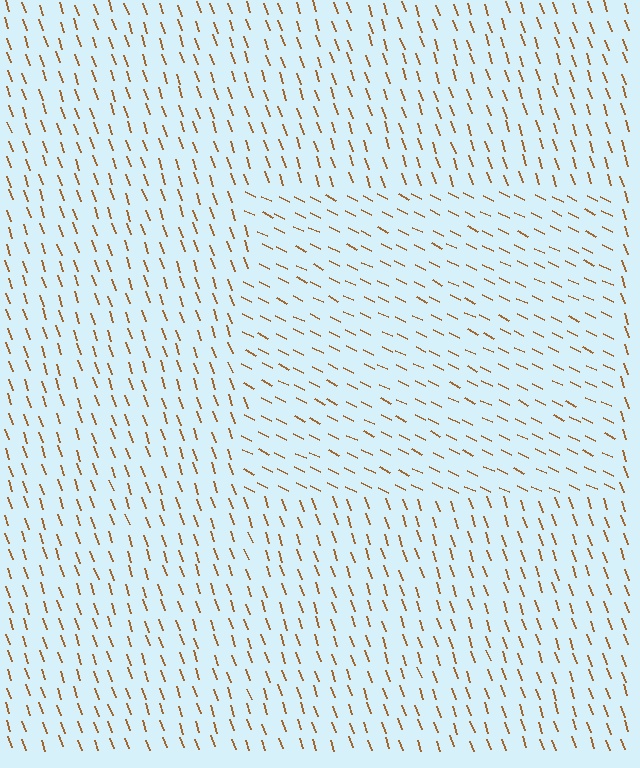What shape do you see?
I see a rectangle.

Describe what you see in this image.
The image is filled with small brown line segments. A rectangle region in the image has lines oriented differently from the surrounding lines, creating a visible texture boundary.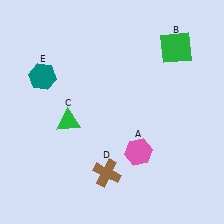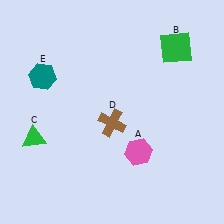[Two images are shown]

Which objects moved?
The objects that moved are: the green triangle (C), the brown cross (D).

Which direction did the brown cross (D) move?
The brown cross (D) moved up.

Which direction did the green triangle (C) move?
The green triangle (C) moved left.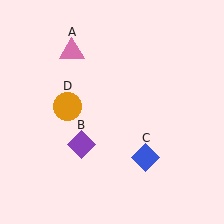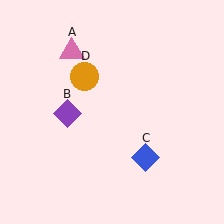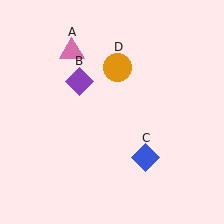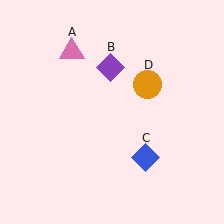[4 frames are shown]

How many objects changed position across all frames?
2 objects changed position: purple diamond (object B), orange circle (object D).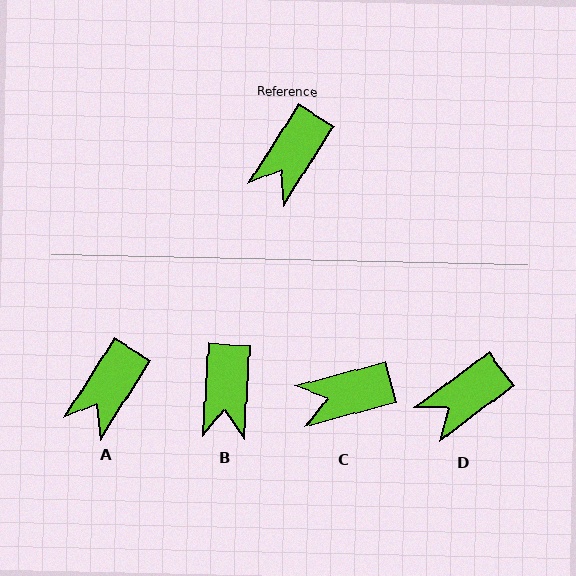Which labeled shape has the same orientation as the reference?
A.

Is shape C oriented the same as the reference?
No, it is off by about 43 degrees.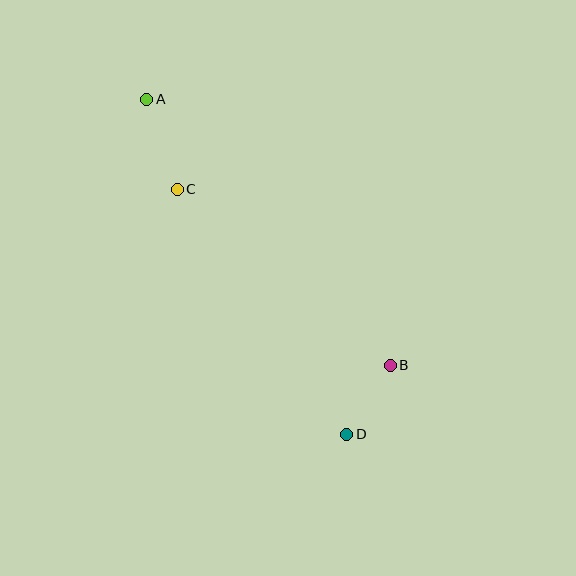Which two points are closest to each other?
Points B and D are closest to each other.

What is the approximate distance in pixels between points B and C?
The distance between B and C is approximately 276 pixels.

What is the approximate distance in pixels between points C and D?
The distance between C and D is approximately 298 pixels.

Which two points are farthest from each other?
Points A and D are farthest from each other.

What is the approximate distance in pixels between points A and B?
The distance between A and B is approximately 361 pixels.